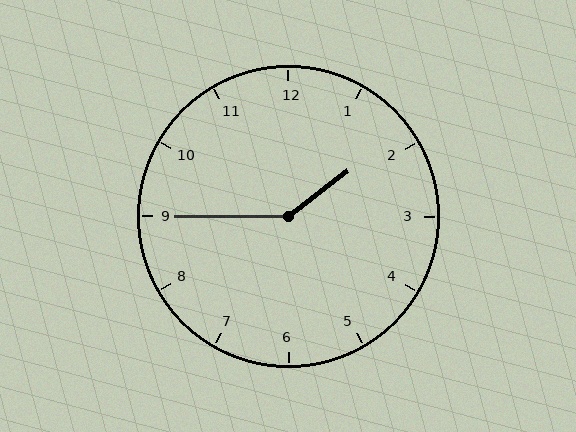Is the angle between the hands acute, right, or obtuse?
It is obtuse.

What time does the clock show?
1:45.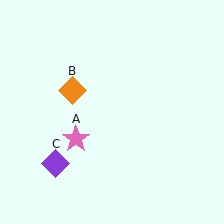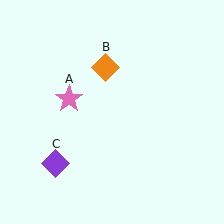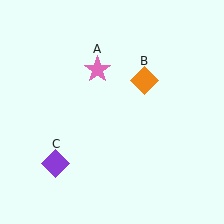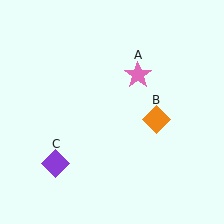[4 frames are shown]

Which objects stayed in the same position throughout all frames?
Purple diamond (object C) remained stationary.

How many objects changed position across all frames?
2 objects changed position: pink star (object A), orange diamond (object B).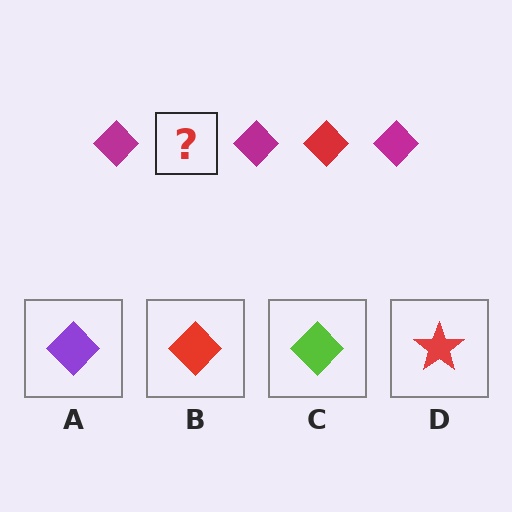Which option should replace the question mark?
Option B.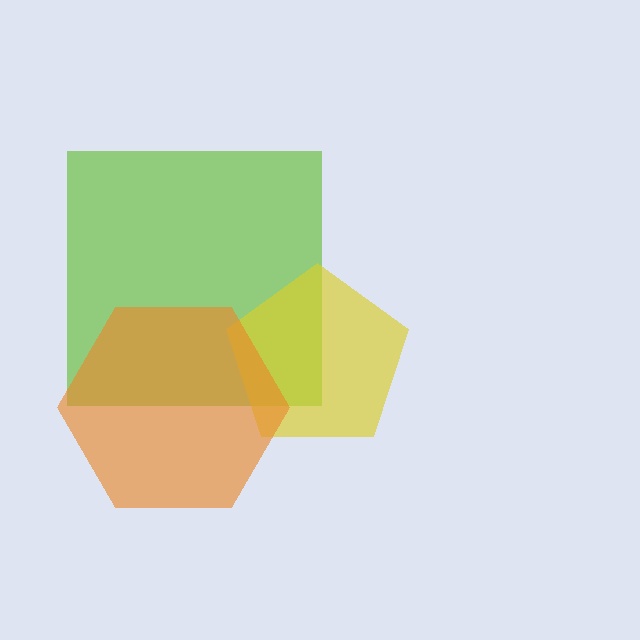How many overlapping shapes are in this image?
There are 3 overlapping shapes in the image.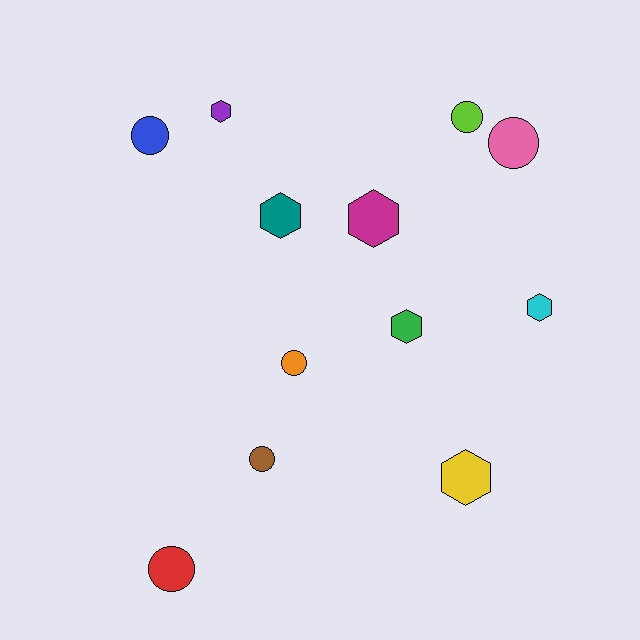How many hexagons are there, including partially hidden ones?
There are 6 hexagons.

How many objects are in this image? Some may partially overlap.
There are 12 objects.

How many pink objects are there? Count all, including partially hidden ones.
There is 1 pink object.